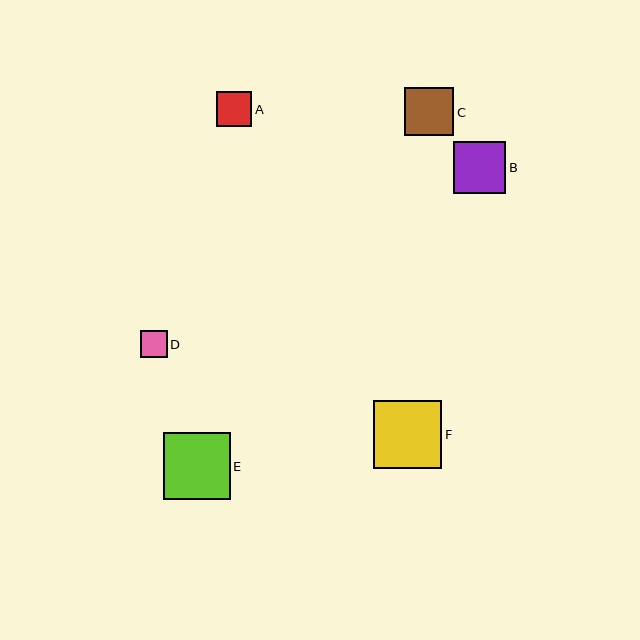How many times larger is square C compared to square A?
Square C is approximately 1.4 times the size of square A.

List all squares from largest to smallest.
From largest to smallest: F, E, B, C, A, D.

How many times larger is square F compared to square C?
Square F is approximately 1.4 times the size of square C.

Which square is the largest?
Square F is the largest with a size of approximately 68 pixels.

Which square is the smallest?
Square D is the smallest with a size of approximately 27 pixels.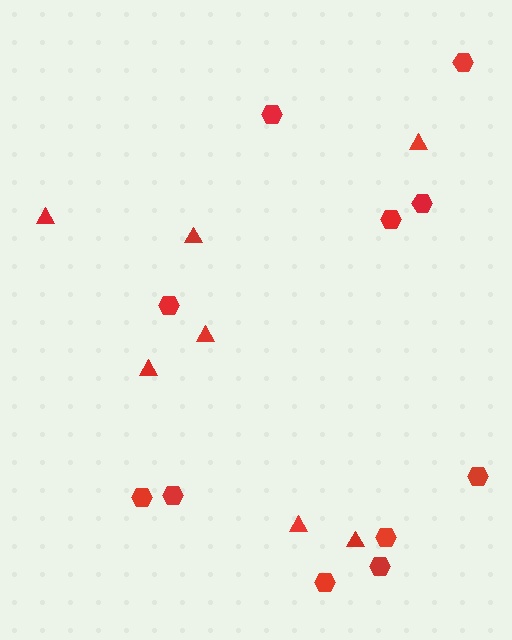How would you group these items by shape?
There are 2 groups: one group of triangles (7) and one group of hexagons (11).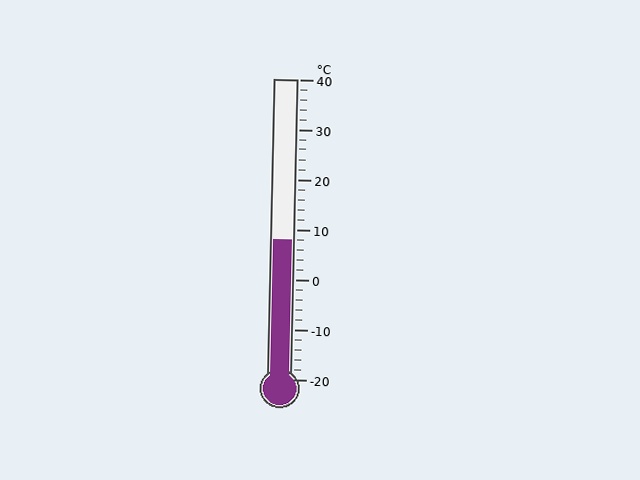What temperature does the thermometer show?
The thermometer shows approximately 8°C.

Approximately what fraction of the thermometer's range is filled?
The thermometer is filled to approximately 45% of its range.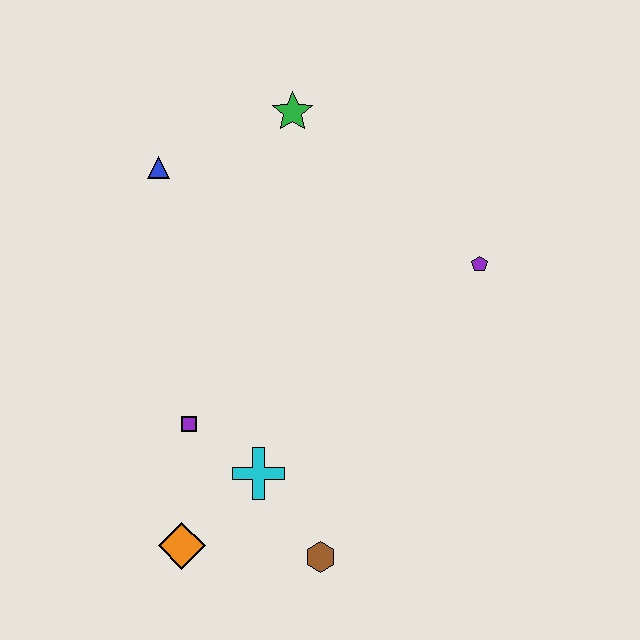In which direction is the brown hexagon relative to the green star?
The brown hexagon is below the green star.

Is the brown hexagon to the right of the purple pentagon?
No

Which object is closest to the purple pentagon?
The green star is closest to the purple pentagon.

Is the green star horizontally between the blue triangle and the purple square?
No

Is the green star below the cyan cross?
No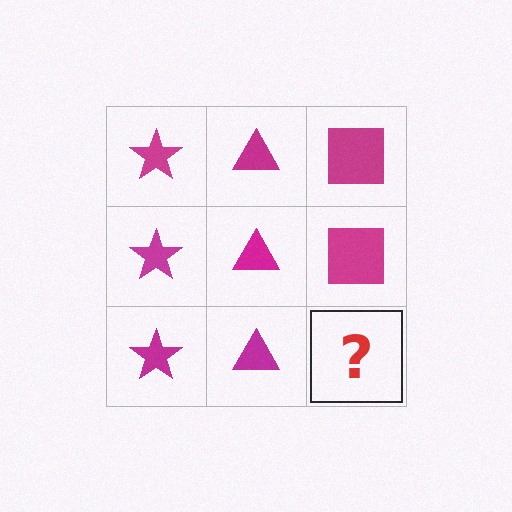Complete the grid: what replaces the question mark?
The question mark should be replaced with a magenta square.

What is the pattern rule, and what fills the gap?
The rule is that each column has a consistent shape. The gap should be filled with a magenta square.